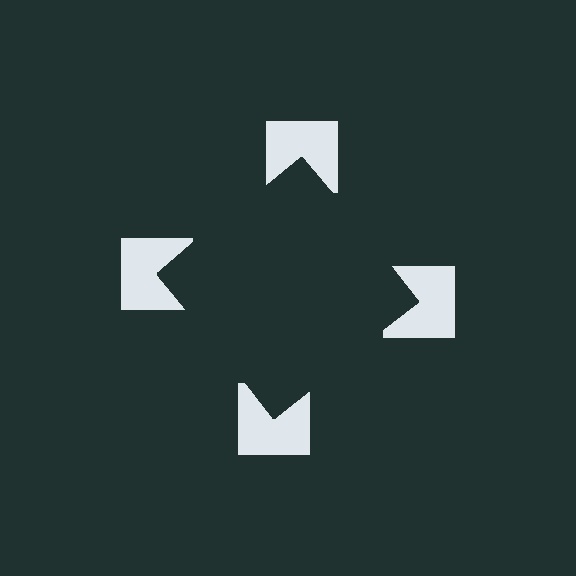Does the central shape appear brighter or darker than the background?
It typically appears slightly darker than the background, even though no actual brightness change is drawn.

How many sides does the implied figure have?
4 sides.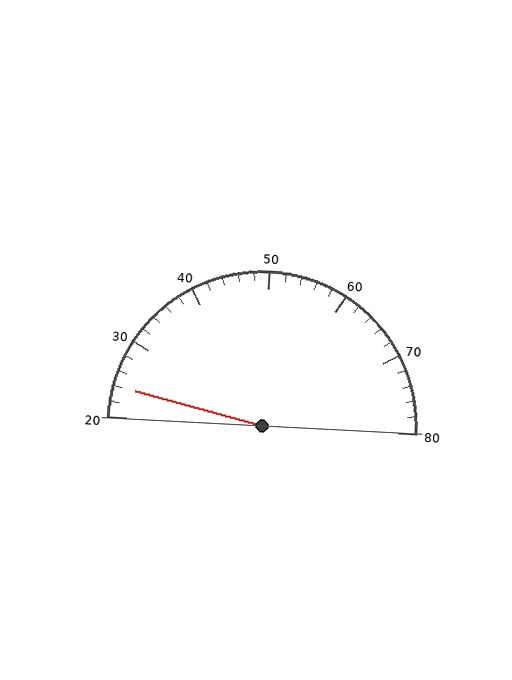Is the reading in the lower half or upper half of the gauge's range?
The reading is in the lower half of the range (20 to 80).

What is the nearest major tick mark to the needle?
The nearest major tick mark is 20.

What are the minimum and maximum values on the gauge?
The gauge ranges from 20 to 80.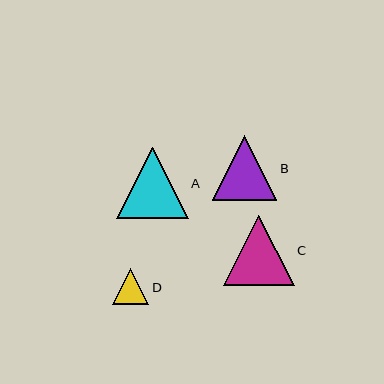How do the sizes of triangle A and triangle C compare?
Triangle A and triangle C are approximately the same size.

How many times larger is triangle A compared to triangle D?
Triangle A is approximately 2.0 times the size of triangle D.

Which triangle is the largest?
Triangle A is the largest with a size of approximately 72 pixels.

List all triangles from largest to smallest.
From largest to smallest: A, C, B, D.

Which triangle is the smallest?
Triangle D is the smallest with a size of approximately 36 pixels.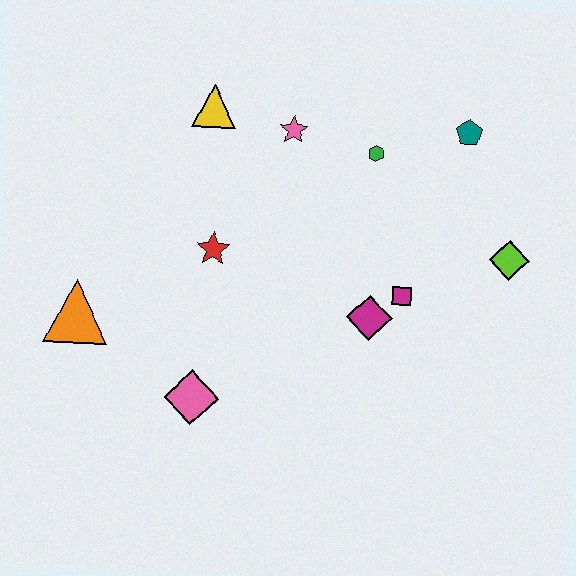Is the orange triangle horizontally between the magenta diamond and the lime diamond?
No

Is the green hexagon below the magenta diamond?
No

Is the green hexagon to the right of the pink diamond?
Yes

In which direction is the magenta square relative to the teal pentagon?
The magenta square is below the teal pentagon.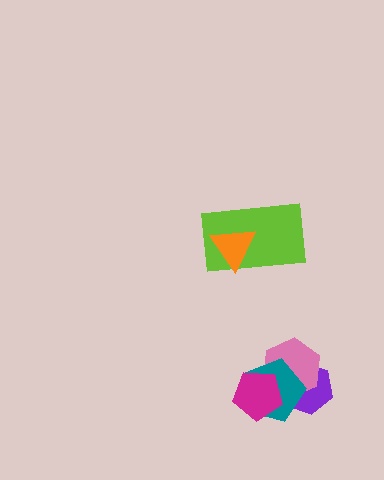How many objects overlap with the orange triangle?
1 object overlaps with the orange triangle.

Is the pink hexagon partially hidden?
Yes, it is partially covered by another shape.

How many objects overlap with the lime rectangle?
1 object overlaps with the lime rectangle.